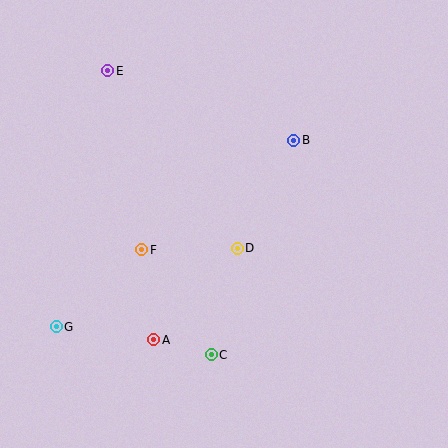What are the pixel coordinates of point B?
Point B is at (294, 140).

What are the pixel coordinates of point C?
Point C is at (211, 355).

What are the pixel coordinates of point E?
Point E is at (108, 71).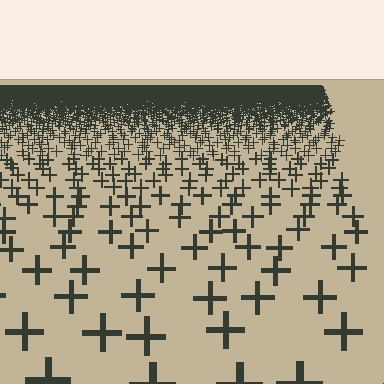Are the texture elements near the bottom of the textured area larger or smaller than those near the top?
Larger. Near the bottom, elements are closer to the viewer and appear at a bigger on-screen size.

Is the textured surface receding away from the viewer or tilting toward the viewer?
The surface is receding away from the viewer. Texture elements get smaller and denser toward the top.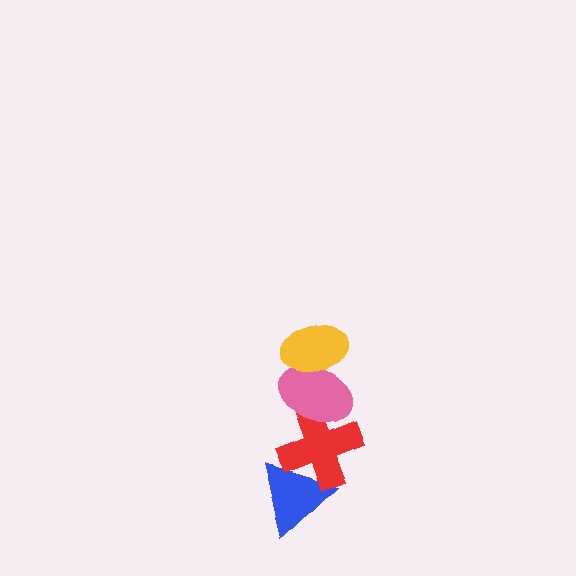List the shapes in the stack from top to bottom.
From top to bottom: the yellow ellipse, the pink ellipse, the red cross, the blue triangle.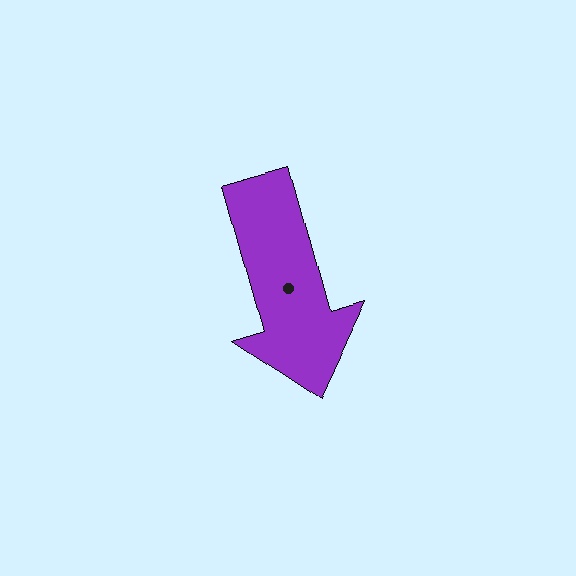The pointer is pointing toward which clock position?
Roughly 5 o'clock.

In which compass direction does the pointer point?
South.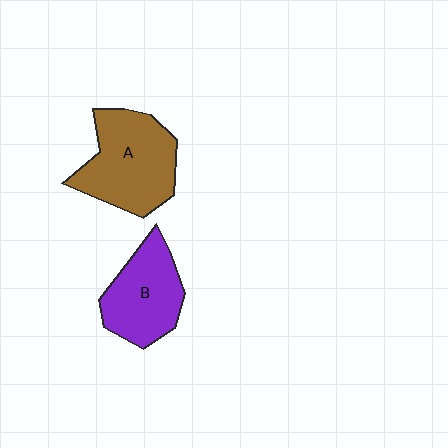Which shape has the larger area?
Shape A (brown).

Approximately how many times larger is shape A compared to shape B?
Approximately 1.3 times.